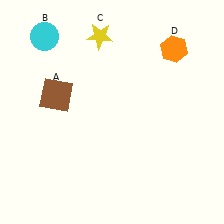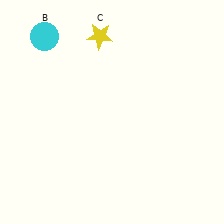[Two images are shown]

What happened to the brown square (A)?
The brown square (A) was removed in Image 2. It was in the top-left area of Image 1.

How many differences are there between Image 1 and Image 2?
There are 2 differences between the two images.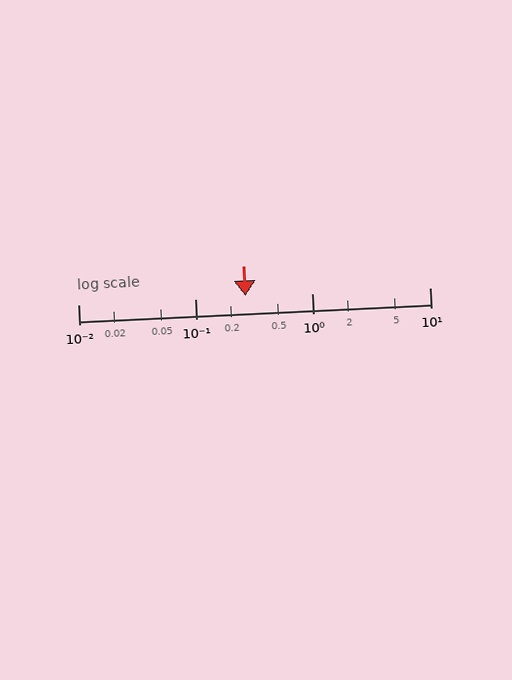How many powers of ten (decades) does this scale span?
The scale spans 3 decades, from 0.01 to 10.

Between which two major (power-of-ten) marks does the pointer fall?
The pointer is between 0.1 and 1.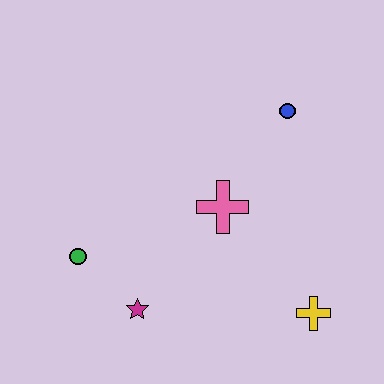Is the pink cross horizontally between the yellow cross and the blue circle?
No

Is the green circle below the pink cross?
Yes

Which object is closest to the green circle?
The magenta star is closest to the green circle.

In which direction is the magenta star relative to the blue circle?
The magenta star is below the blue circle.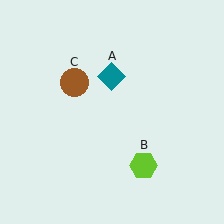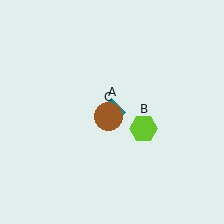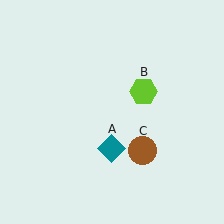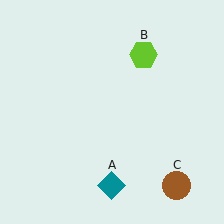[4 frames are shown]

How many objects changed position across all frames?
3 objects changed position: teal diamond (object A), lime hexagon (object B), brown circle (object C).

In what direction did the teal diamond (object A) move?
The teal diamond (object A) moved down.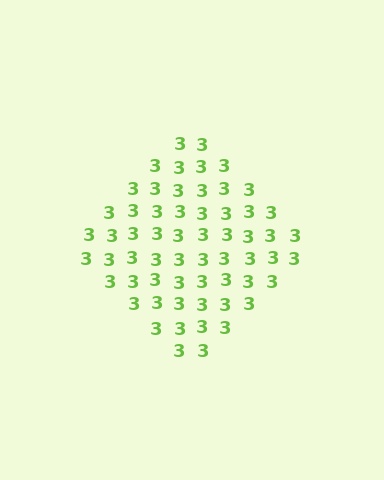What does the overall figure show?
The overall figure shows a diamond.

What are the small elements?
The small elements are digit 3's.